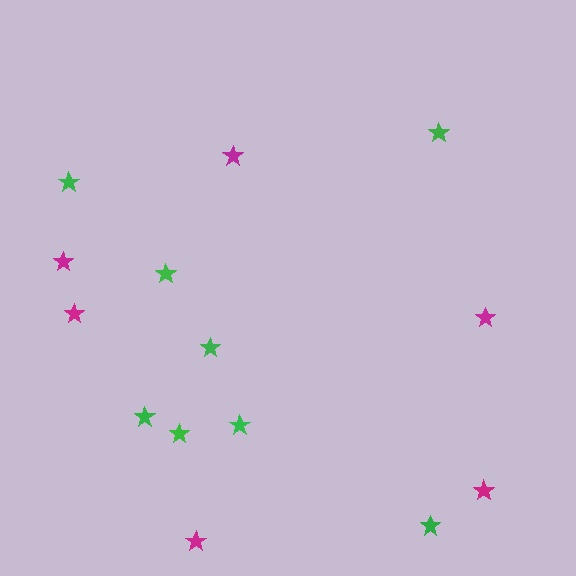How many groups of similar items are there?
There are 2 groups: one group of magenta stars (6) and one group of green stars (8).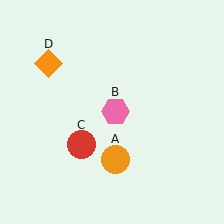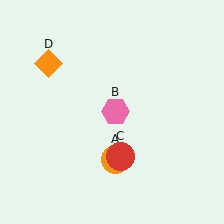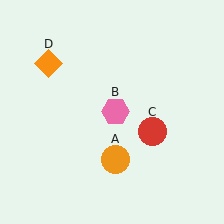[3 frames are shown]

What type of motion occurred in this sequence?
The red circle (object C) rotated counterclockwise around the center of the scene.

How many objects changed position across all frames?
1 object changed position: red circle (object C).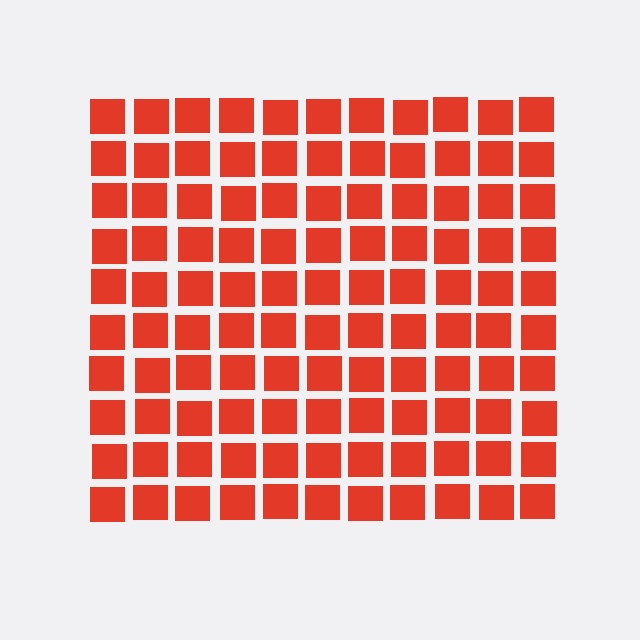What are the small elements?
The small elements are squares.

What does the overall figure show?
The overall figure shows a square.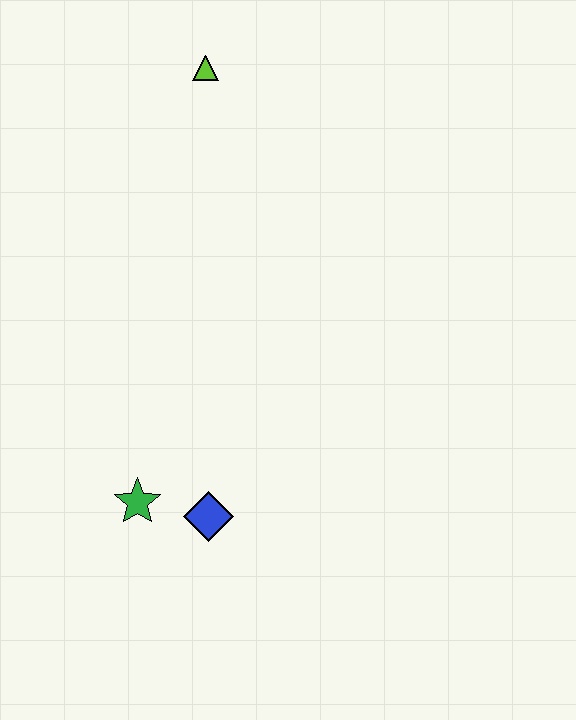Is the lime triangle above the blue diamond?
Yes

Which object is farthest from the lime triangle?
The blue diamond is farthest from the lime triangle.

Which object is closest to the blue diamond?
The green star is closest to the blue diamond.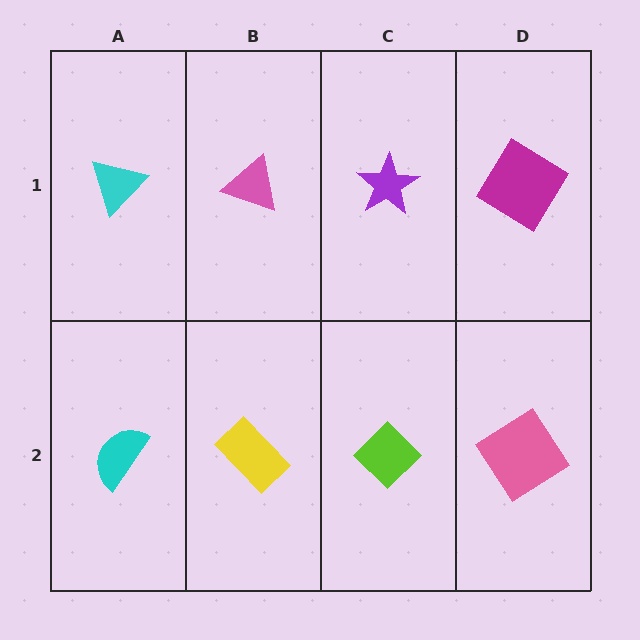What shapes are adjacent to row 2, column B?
A pink triangle (row 1, column B), a cyan semicircle (row 2, column A), a lime diamond (row 2, column C).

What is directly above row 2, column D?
A magenta diamond.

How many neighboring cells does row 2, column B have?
3.